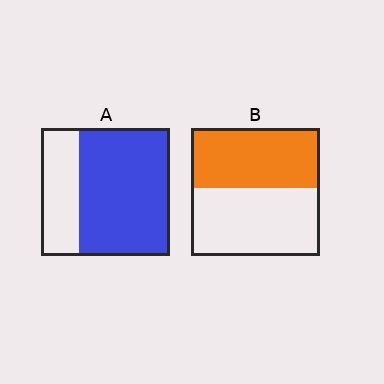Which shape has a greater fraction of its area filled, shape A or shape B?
Shape A.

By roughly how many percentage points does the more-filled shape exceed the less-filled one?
By roughly 25 percentage points (A over B).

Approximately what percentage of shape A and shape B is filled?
A is approximately 70% and B is approximately 45%.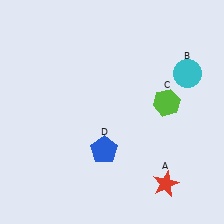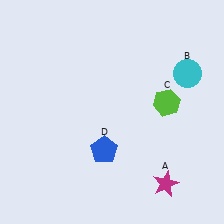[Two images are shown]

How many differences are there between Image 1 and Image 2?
There is 1 difference between the two images.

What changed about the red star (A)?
In Image 1, A is red. In Image 2, it changed to magenta.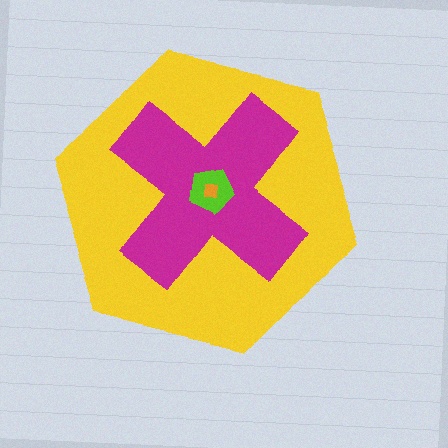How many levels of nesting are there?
4.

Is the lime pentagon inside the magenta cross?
Yes.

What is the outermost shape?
The yellow hexagon.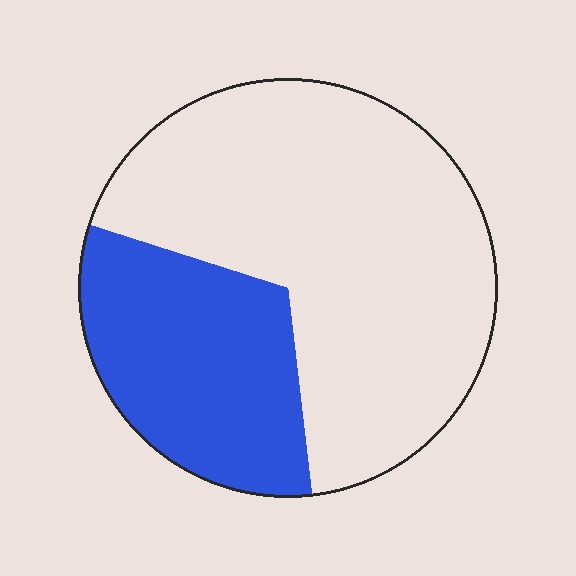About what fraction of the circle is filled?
About one third (1/3).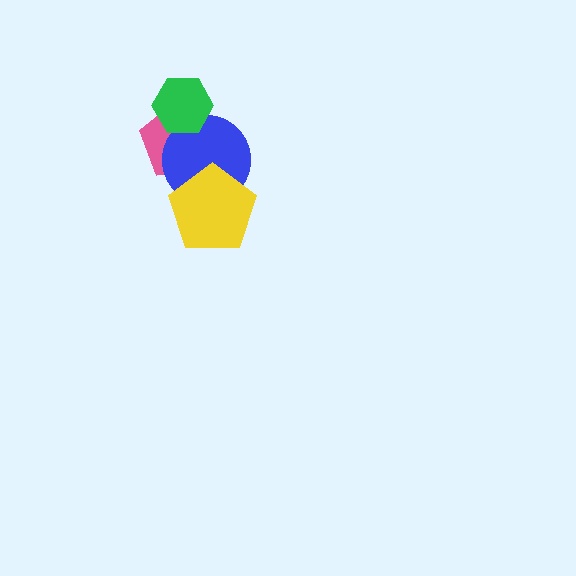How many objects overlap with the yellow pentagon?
2 objects overlap with the yellow pentagon.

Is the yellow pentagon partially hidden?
No, no other shape covers it.